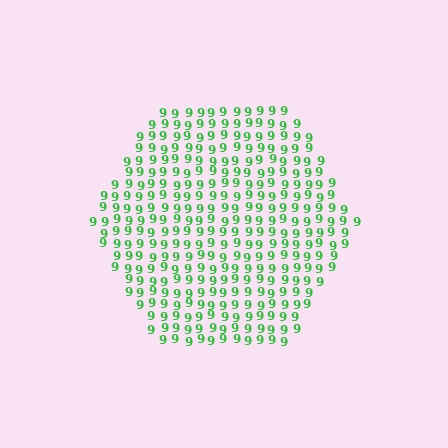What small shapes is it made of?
It is made of small digit 9's.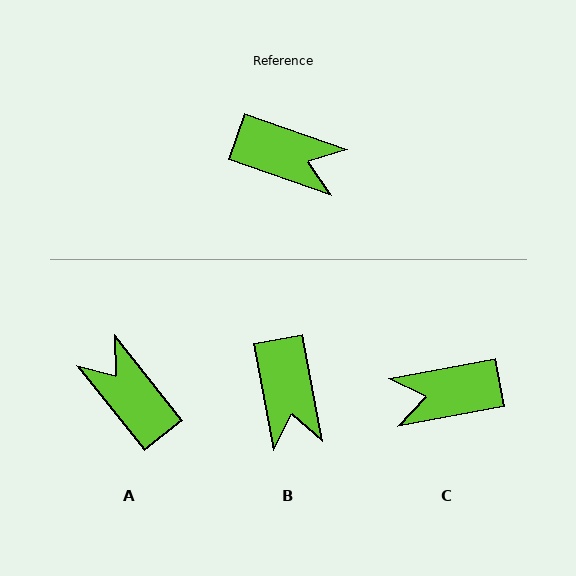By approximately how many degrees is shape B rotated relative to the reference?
Approximately 60 degrees clockwise.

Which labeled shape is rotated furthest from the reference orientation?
C, about 150 degrees away.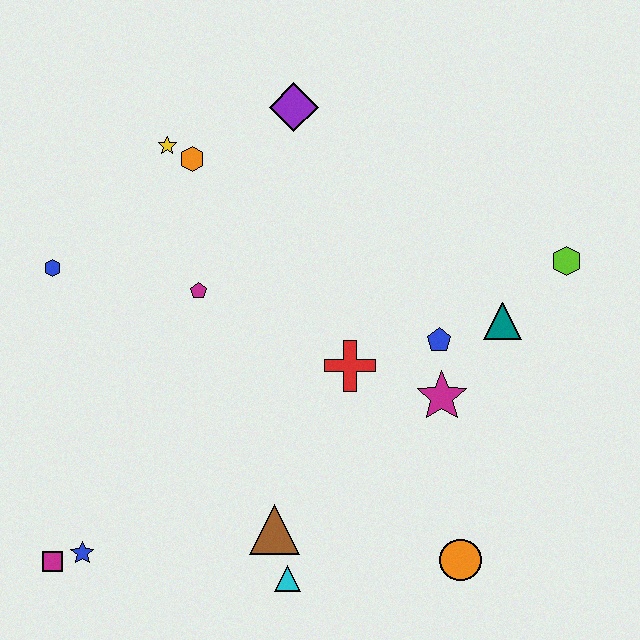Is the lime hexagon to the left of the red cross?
No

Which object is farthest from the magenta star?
The magenta square is farthest from the magenta star.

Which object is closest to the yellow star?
The orange hexagon is closest to the yellow star.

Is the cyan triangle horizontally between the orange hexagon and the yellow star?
No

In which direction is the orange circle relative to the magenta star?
The orange circle is below the magenta star.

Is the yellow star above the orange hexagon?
Yes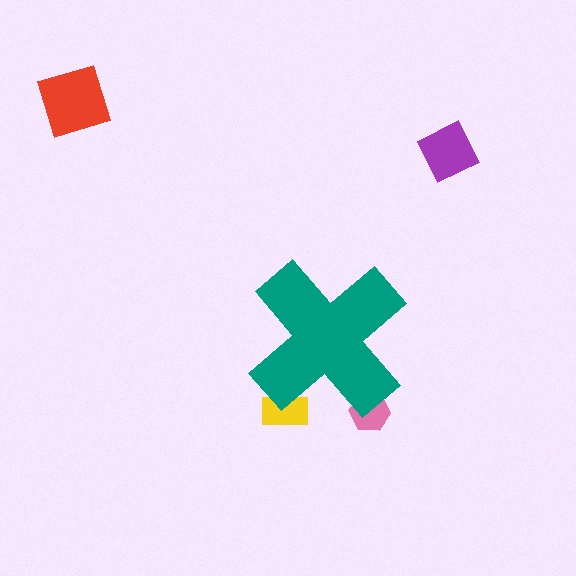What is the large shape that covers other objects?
A teal cross.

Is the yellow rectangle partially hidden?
Yes, the yellow rectangle is partially hidden behind the teal cross.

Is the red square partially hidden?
No, the red square is fully visible.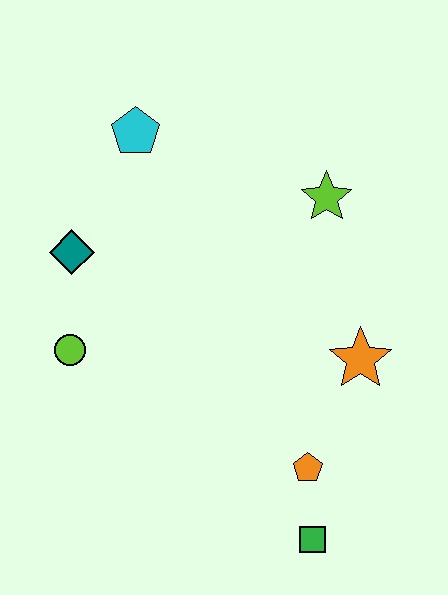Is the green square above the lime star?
No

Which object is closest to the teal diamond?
The lime circle is closest to the teal diamond.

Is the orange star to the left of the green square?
No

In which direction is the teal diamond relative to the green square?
The teal diamond is above the green square.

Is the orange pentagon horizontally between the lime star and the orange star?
No